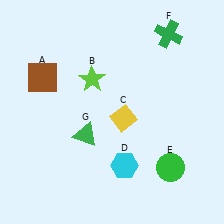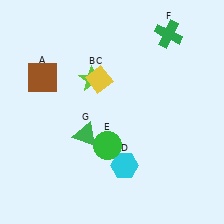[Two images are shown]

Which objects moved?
The objects that moved are: the yellow diamond (C), the green circle (E).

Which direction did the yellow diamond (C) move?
The yellow diamond (C) moved up.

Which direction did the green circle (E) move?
The green circle (E) moved left.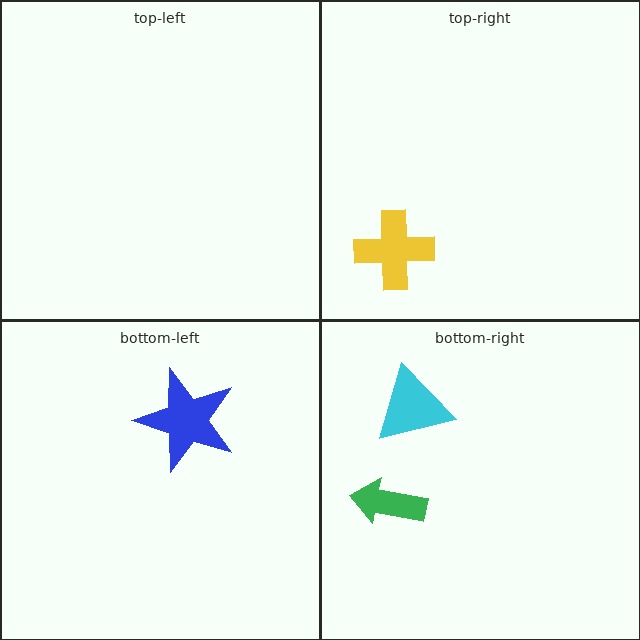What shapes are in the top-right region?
The yellow cross.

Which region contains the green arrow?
The bottom-right region.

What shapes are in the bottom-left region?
The blue star.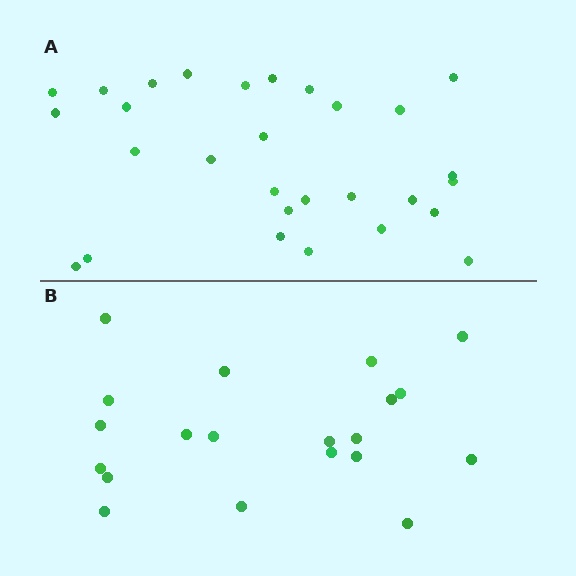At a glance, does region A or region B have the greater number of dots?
Region A (the top region) has more dots.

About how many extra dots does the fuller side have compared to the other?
Region A has roughly 8 or so more dots than region B.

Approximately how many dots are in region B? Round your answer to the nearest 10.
About 20 dots.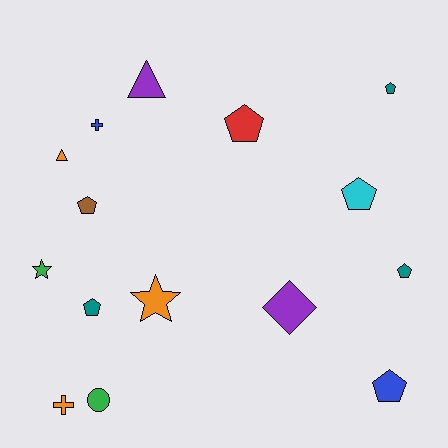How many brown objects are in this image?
There is 1 brown object.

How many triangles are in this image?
There are 2 triangles.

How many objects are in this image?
There are 15 objects.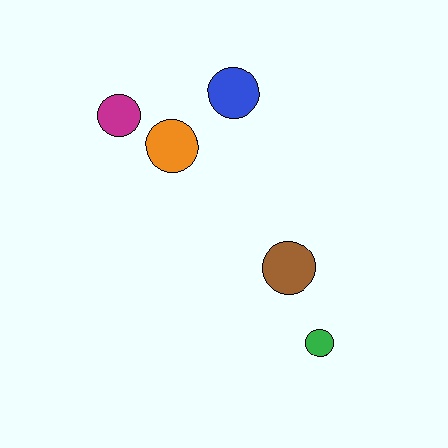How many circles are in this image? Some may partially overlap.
There are 5 circles.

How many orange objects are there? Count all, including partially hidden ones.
There is 1 orange object.